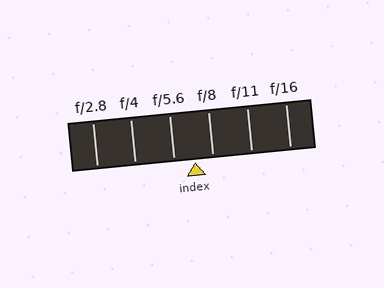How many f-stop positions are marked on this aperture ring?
There are 6 f-stop positions marked.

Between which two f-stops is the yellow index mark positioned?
The index mark is between f/5.6 and f/8.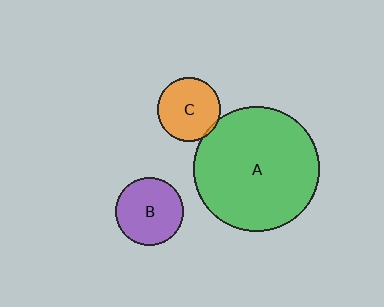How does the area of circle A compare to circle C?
Approximately 3.9 times.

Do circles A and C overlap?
Yes.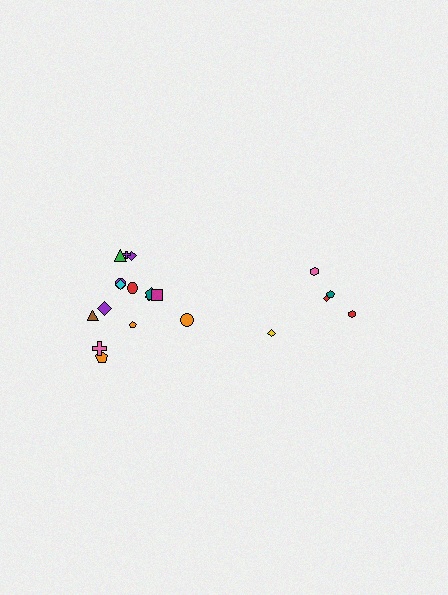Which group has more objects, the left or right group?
The left group.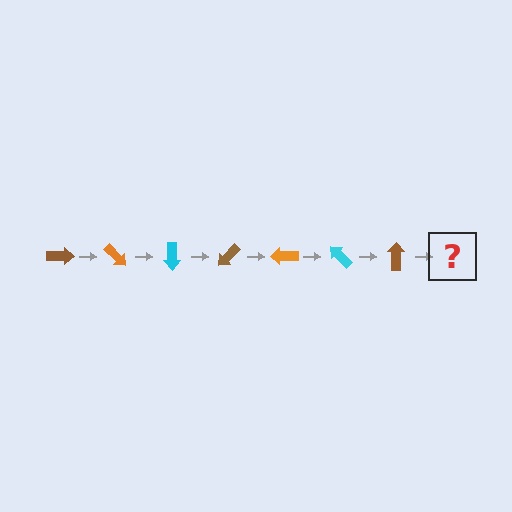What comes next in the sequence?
The next element should be an orange arrow, rotated 315 degrees from the start.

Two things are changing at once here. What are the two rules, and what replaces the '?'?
The two rules are that it rotates 45 degrees each step and the color cycles through brown, orange, and cyan. The '?' should be an orange arrow, rotated 315 degrees from the start.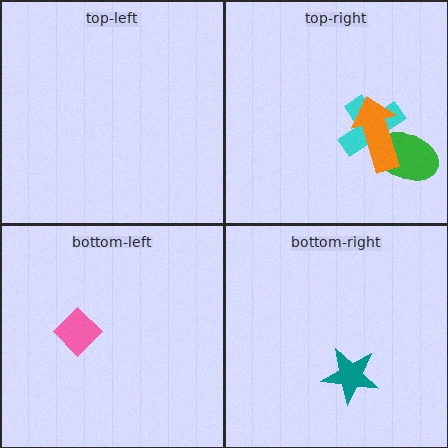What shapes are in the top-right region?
The cyan cross, the green ellipse, the orange arrow.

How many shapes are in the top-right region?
3.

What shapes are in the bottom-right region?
The teal star.